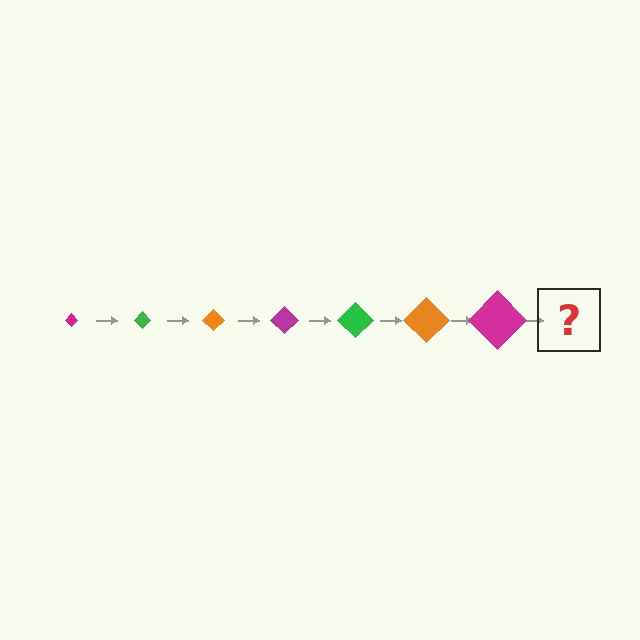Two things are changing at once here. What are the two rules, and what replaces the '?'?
The two rules are that the diamond grows larger each step and the color cycles through magenta, green, and orange. The '?' should be a green diamond, larger than the previous one.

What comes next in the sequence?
The next element should be a green diamond, larger than the previous one.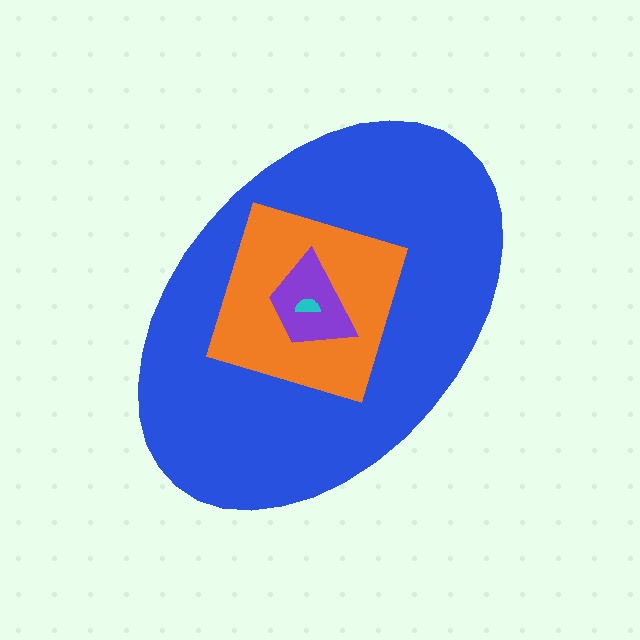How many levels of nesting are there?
4.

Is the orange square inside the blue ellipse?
Yes.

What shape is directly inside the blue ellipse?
The orange square.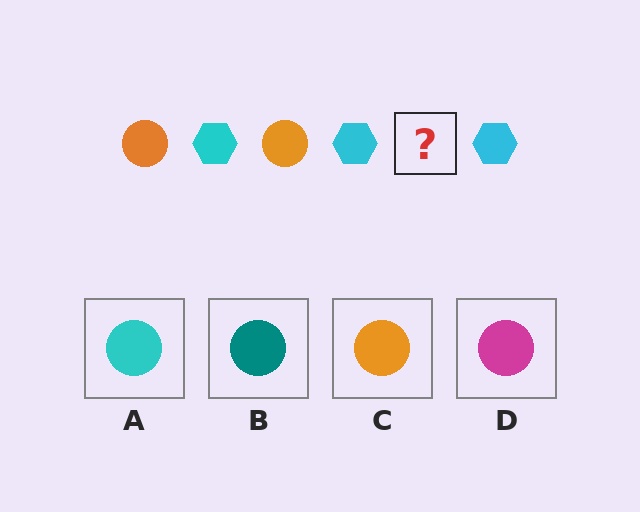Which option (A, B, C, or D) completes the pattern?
C.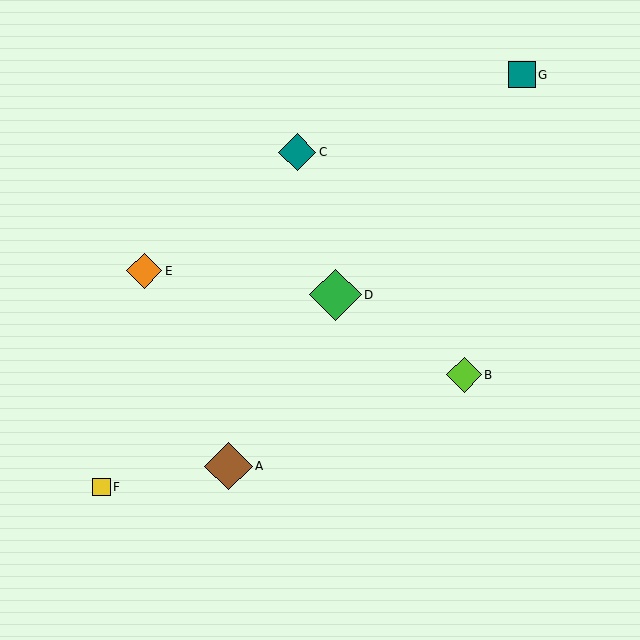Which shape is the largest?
The green diamond (labeled D) is the largest.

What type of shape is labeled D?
Shape D is a green diamond.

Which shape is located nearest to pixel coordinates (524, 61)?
The teal square (labeled G) at (522, 75) is nearest to that location.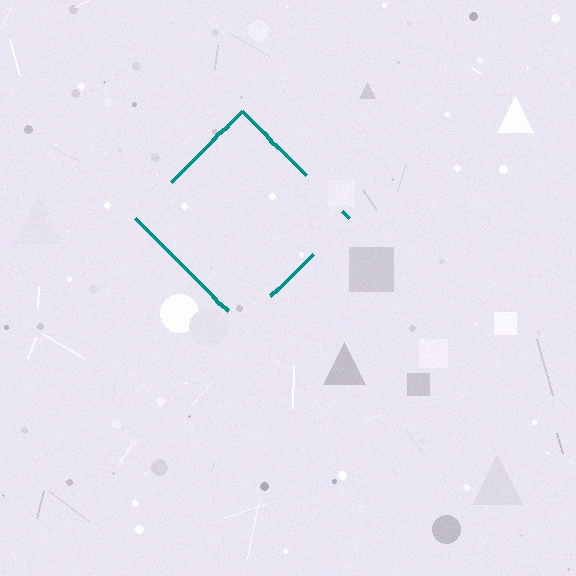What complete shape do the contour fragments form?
The contour fragments form a diamond.